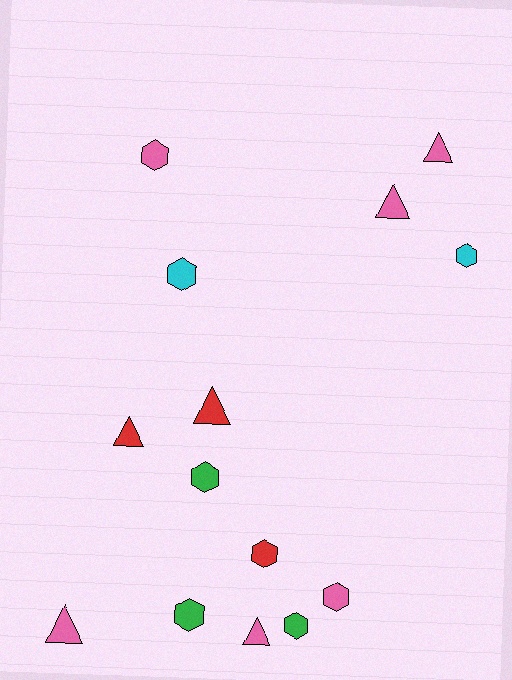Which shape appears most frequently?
Hexagon, with 8 objects.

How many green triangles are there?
There are no green triangles.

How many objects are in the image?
There are 14 objects.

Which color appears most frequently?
Pink, with 6 objects.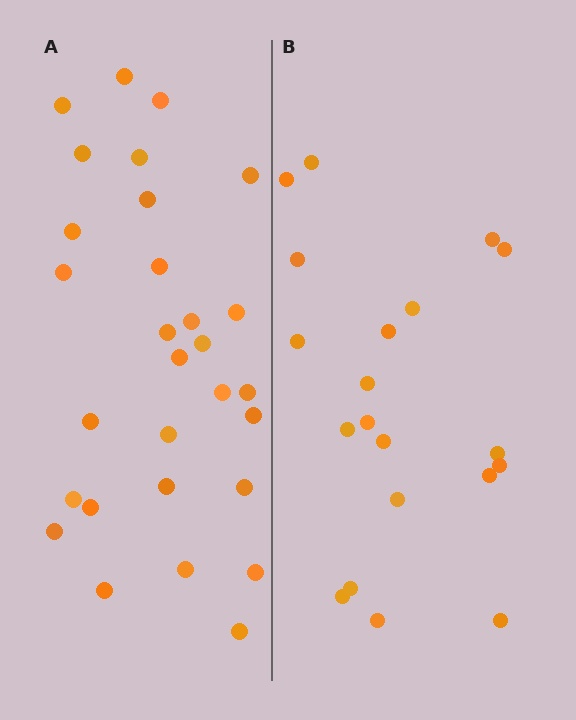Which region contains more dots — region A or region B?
Region A (the left region) has more dots.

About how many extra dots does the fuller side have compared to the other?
Region A has roughly 8 or so more dots than region B.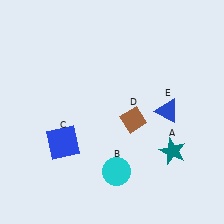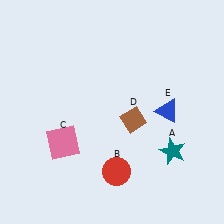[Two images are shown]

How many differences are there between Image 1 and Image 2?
There are 2 differences between the two images.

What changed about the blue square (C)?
In Image 1, C is blue. In Image 2, it changed to pink.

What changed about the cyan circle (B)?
In Image 1, B is cyan. In Image 2, it changed to red.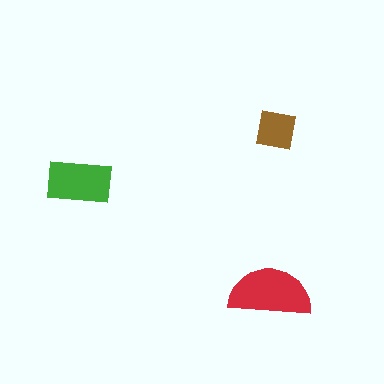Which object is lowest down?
The red semicircle is bottommost.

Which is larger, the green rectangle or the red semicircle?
The red semicircle.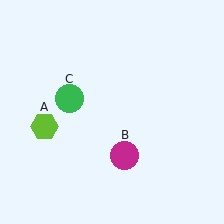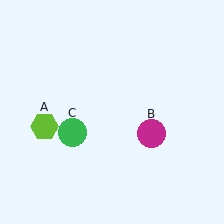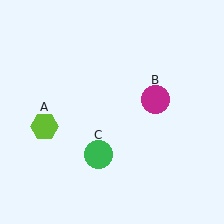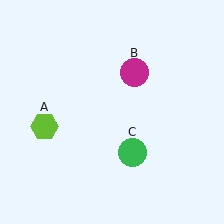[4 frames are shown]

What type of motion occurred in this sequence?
The magenta circle (object B), green circle (object C) rotated counterclockwise around the center of the scene.